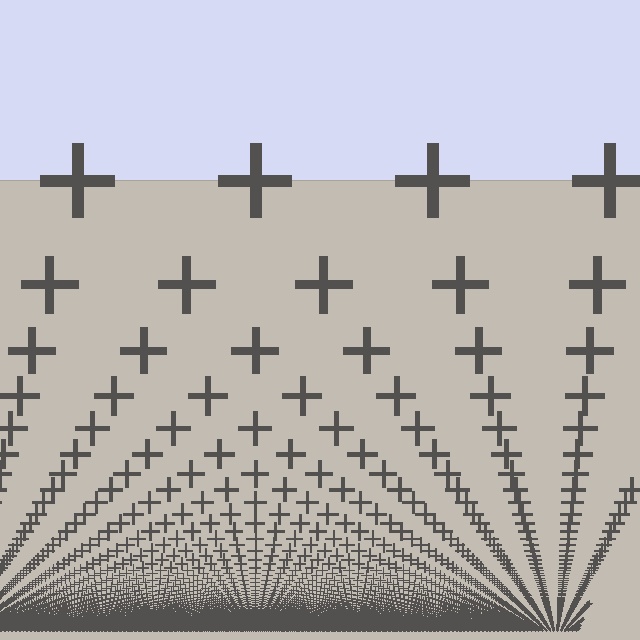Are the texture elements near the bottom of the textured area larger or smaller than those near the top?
Smaller. The gradient is inverted — elements near the bottom are smaller and denser.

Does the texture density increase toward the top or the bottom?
Density increases toward the bottom.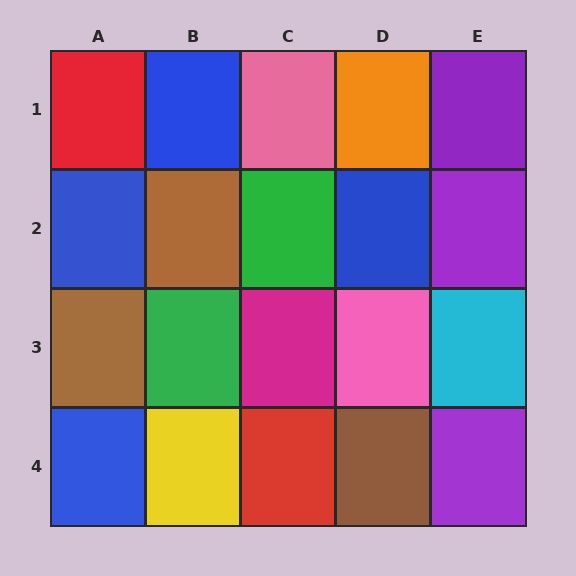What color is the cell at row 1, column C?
Pink.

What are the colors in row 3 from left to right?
Brown, green, magenta, pink, cyan.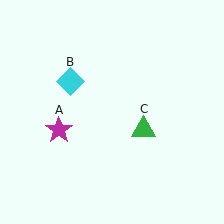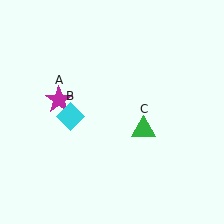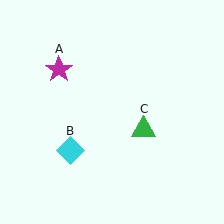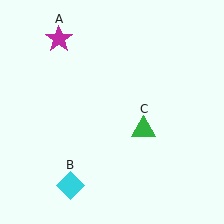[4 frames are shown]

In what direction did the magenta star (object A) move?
The magenta star (object A) moved up.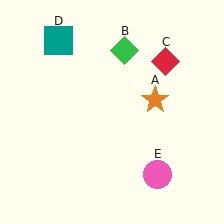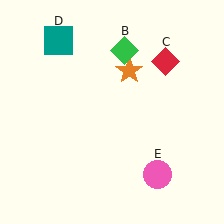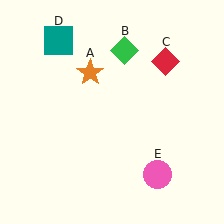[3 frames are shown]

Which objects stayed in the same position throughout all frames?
Green diamond (object B) and red diamond (object C) and teal square (object D) and pink circle (object E) remained stationary.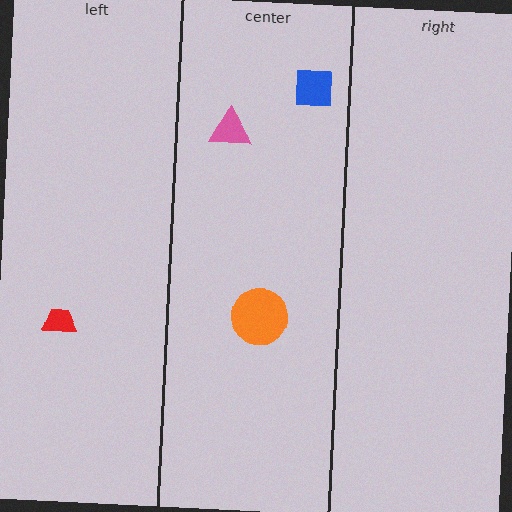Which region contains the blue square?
The center region.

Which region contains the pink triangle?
The center region.